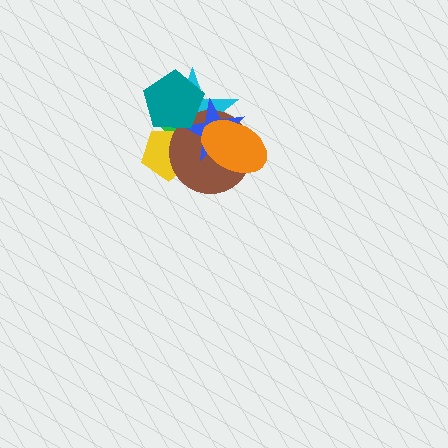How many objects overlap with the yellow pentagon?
5 objects overlap with the yellow pentagon.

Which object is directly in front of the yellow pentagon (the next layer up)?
The brown circle is directly in front of the yellow pentagon.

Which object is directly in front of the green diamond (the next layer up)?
The yellow pentagon is directly in front of the green diamond.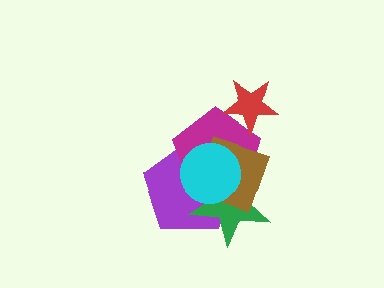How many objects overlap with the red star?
1 object overlaps with the red star.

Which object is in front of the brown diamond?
The cyan circle is in front of the brown diamond.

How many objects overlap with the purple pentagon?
4 objects overlap with the purple pentagon.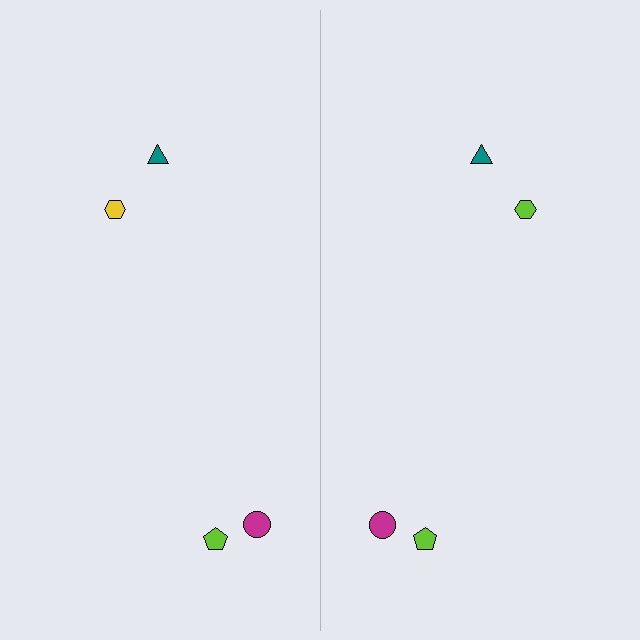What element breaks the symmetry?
The lime hexagon on the right side breaks the symmetry — its mirror counterpart is yellow.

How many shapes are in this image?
There are 8 shapes in this image.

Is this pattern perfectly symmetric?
No, the pattern is not perfectly symmetric. The lime hexagon on the right side breaks the symmetry — its mirror counterpart is yellow.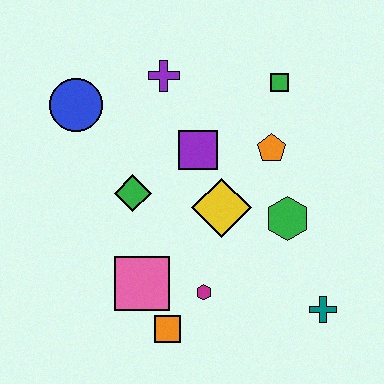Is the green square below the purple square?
No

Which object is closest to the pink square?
The orange square is closest to the pink square.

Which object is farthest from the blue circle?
The teal cross is farthest from the blue circle.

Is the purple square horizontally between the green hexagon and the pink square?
Yes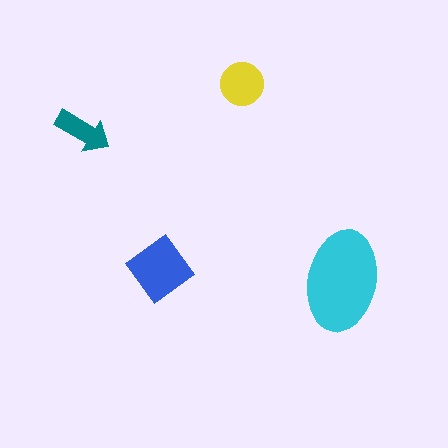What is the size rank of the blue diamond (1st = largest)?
2nd.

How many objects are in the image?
There are 4 objects in the image.